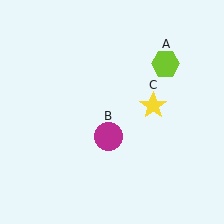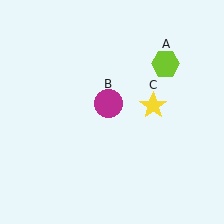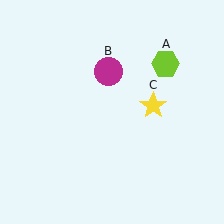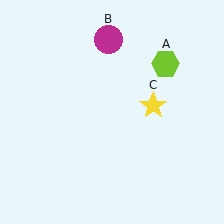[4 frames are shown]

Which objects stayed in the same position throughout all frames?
Lime hexagon (object A) and yellow star (object C) remained stationary.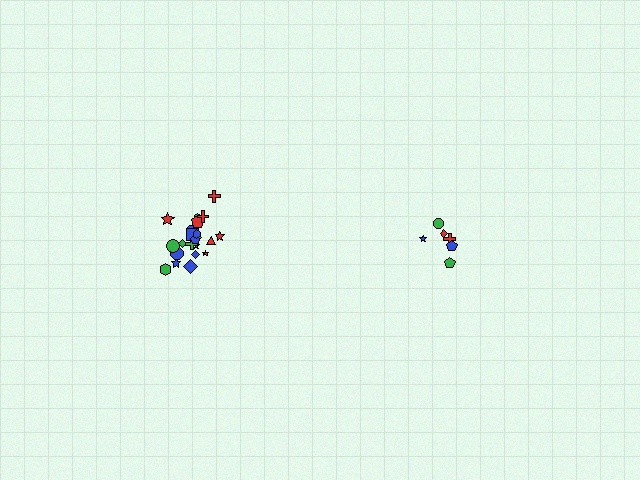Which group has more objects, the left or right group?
The left group.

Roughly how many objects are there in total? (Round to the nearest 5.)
Roughly 30 objects in total.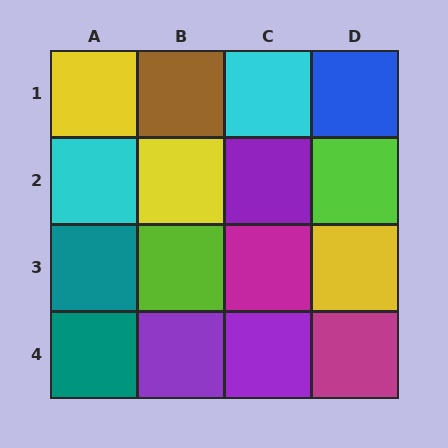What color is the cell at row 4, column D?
Magenta.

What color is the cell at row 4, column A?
Teal.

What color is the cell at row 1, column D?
Blue.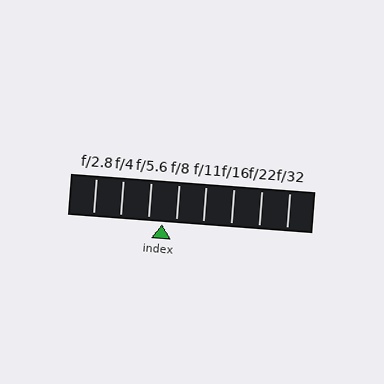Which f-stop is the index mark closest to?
The index mark is closest to f/8.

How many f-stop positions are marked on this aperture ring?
There are 8 f-stop positions marked.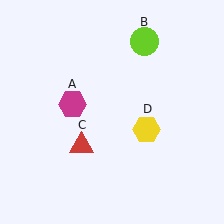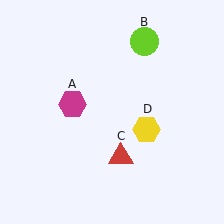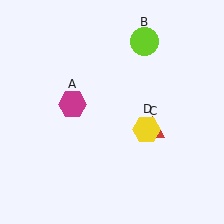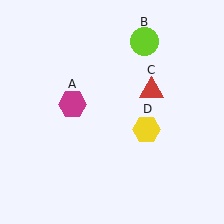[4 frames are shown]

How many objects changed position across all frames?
1 object changed position: red triangle (object C).